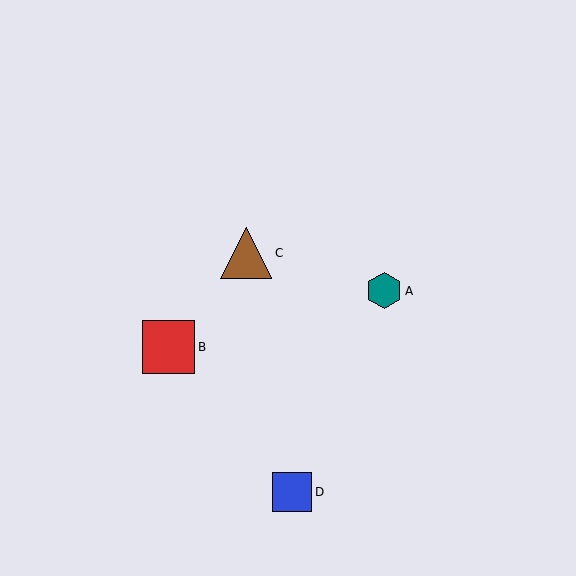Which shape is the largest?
The red square (labeled B) is the largest.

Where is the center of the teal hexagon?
The center of the teal hexagon is at (384, 291).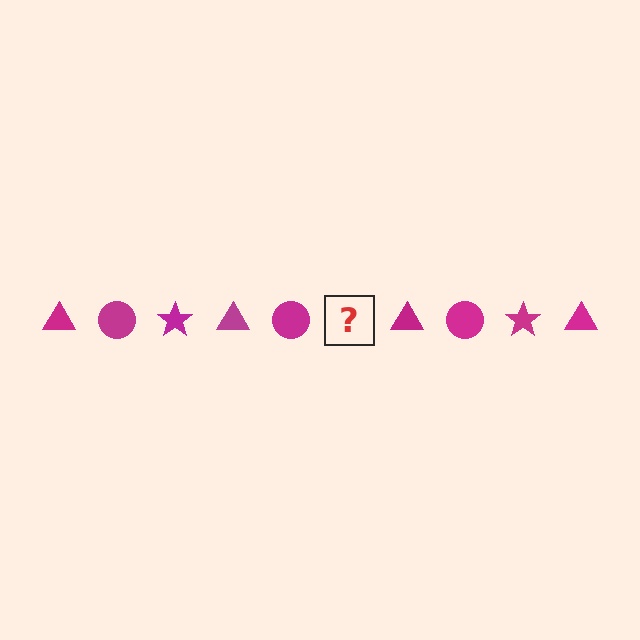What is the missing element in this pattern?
The missing element is a magenta star.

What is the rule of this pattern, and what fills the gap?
The rule is that the pattern cycles through triangle, circle, star shapes in magenta. The gap should be filled with a magenta star.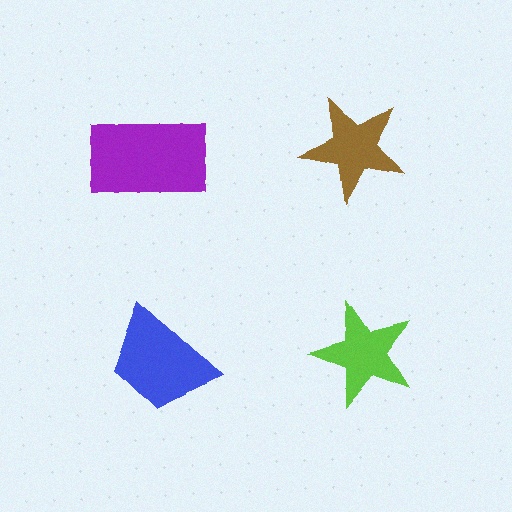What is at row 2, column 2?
A lime star.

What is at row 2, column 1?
A blue trapezoid.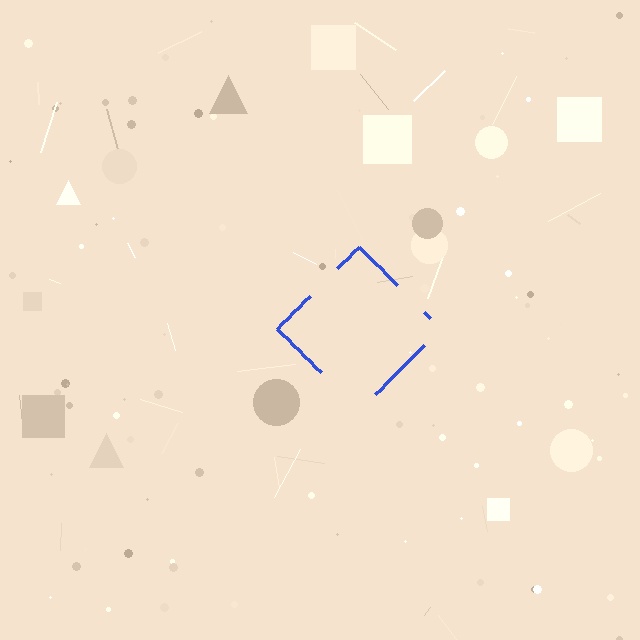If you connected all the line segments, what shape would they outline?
They would outline a diamond.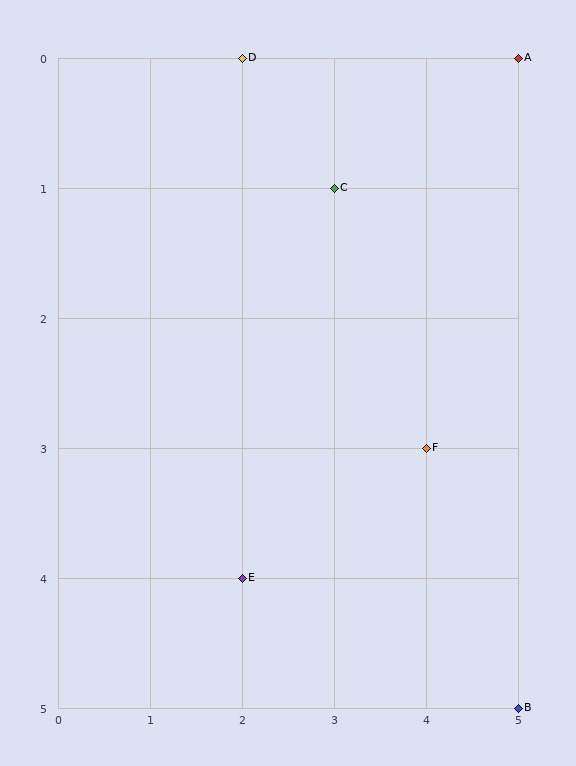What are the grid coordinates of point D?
Point D is at grid coordinates (2, 0).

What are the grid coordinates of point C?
Point C is at grid coordinates (3, 1).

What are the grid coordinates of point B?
Point B is at grid coordinates (5, 5).